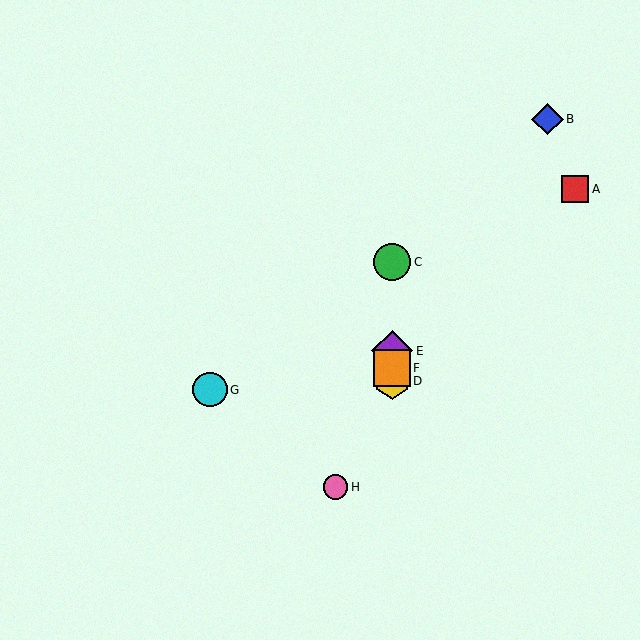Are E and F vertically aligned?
Yes, both are at x≈392.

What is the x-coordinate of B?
Object B is at x≈548.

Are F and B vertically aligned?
No, F is at x≈392 and B is at x≈548.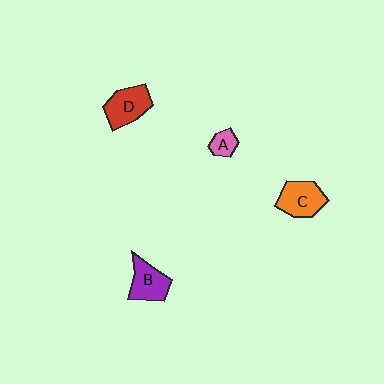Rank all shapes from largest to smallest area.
From largest to smallest: D (red), C (orange), B (purple), A (pink).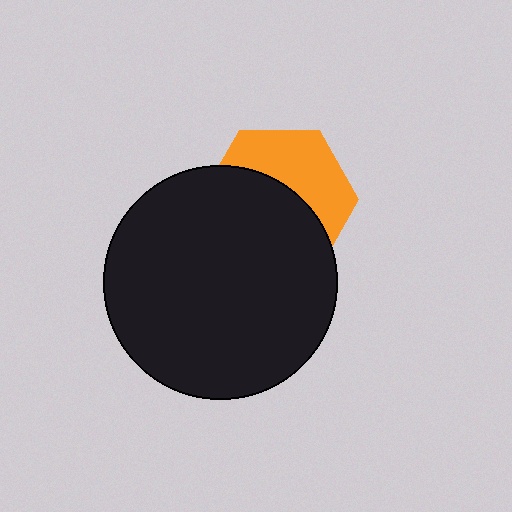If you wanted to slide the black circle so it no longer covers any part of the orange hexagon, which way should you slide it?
Slide it down — that is the most direct way to separate the two shapes.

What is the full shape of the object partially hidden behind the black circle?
The partially hidden object is an orange hexagon.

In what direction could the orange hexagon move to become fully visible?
The orange hexagon could move up. That would shift it out from behind the black circle entirely.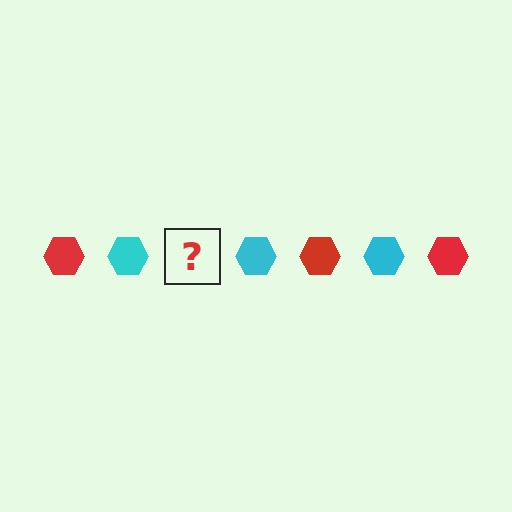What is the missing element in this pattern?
The missing element is a red hexagon.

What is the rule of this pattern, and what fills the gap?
The rule is that the pattern cycles through red, cyan hexagons. The gap should be filled with a red hexagon.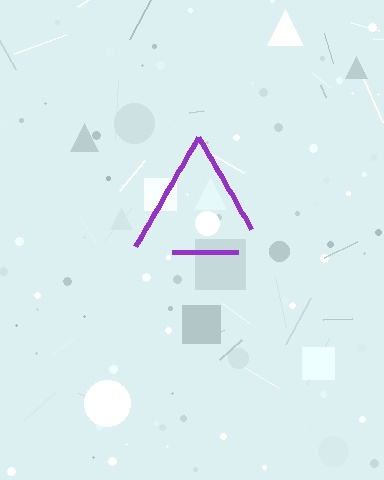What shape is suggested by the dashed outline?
The dashed outline suggests a triangle.